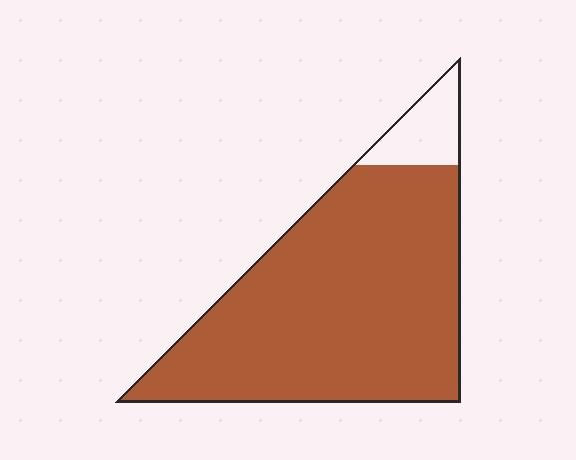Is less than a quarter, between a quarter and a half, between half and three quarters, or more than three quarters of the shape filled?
More than three quarters.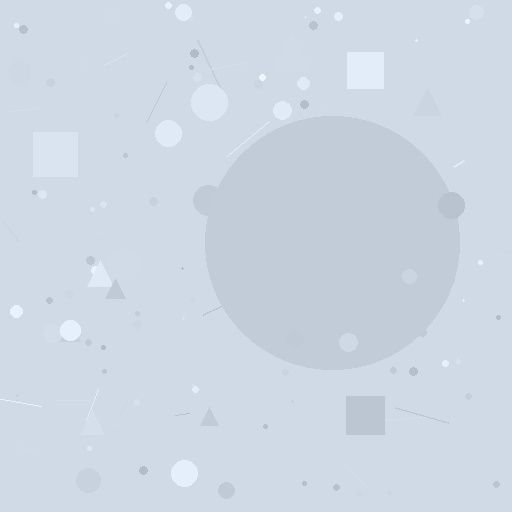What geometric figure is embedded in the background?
A circle is embedded in the background.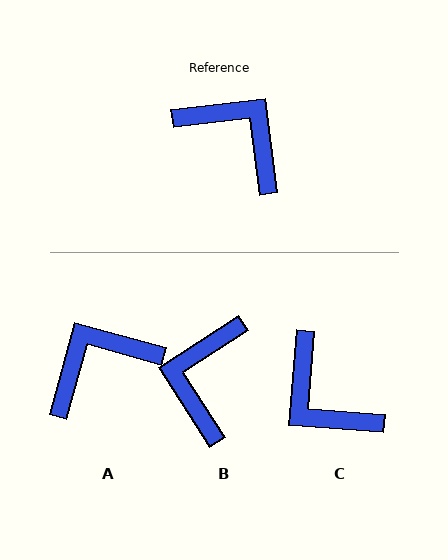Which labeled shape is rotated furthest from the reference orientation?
C, about 169 degrees away.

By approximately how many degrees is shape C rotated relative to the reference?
Approximately 169 degrees counter-clockwise.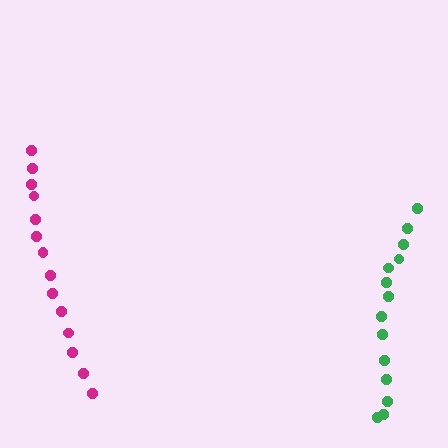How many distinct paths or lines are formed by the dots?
There are 2 distinct paths.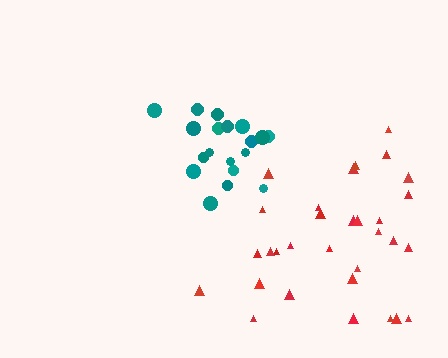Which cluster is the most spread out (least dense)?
Red.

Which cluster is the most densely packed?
Teal.